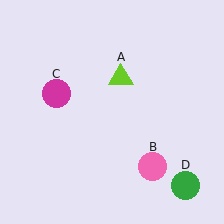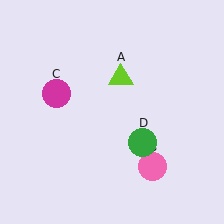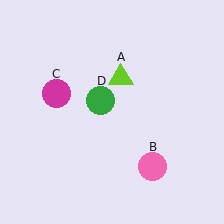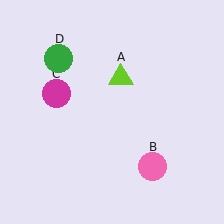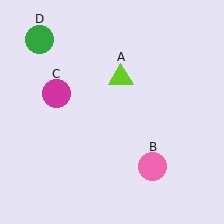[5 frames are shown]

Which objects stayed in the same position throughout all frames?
Lime triangle (object A) and pink circle (object B) and magenta circle (object C) remained stationary.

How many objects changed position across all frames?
1 object changed position: green circle (object D).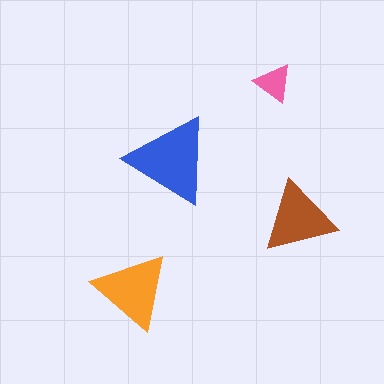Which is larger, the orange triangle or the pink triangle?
The orange one.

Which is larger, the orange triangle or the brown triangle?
The orange one.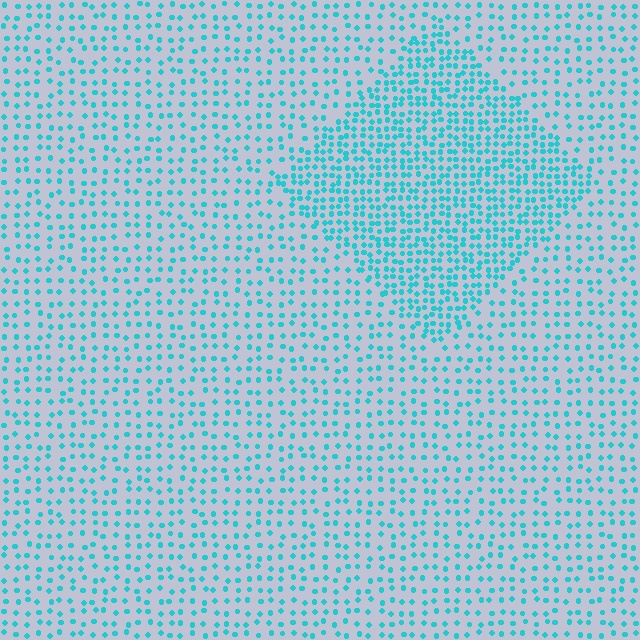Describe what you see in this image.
The image contains small cyan elements arranged at two different densities. A diamond-shaped region is visible where the elements are more densely packed than the surrounding area.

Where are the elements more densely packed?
The elements are more densely packed inside the diamond boundary.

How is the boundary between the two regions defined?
The boundary is defined by a change in element density (approximately 2.0x ratio). All elements are the same color, size, and shape.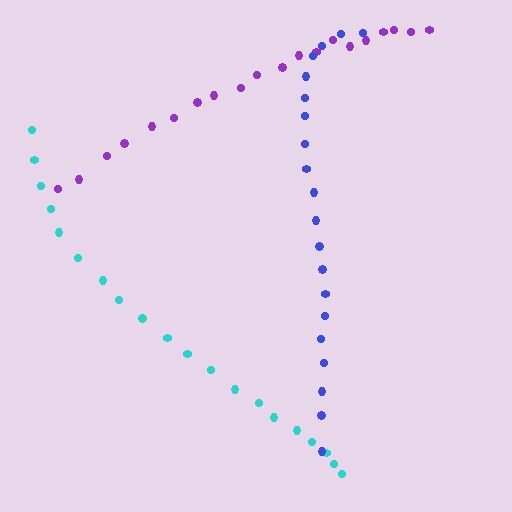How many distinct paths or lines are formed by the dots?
There are 3 distinct paths.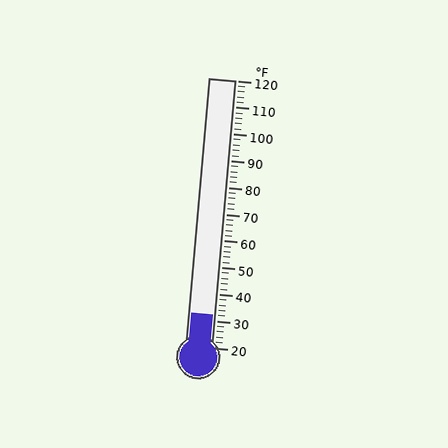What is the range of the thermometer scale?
The thermometer scale ranges from 20°F to 120°F.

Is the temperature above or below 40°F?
The temperature is below 40°F.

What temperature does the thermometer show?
The thermometer shows approximately 32°F.